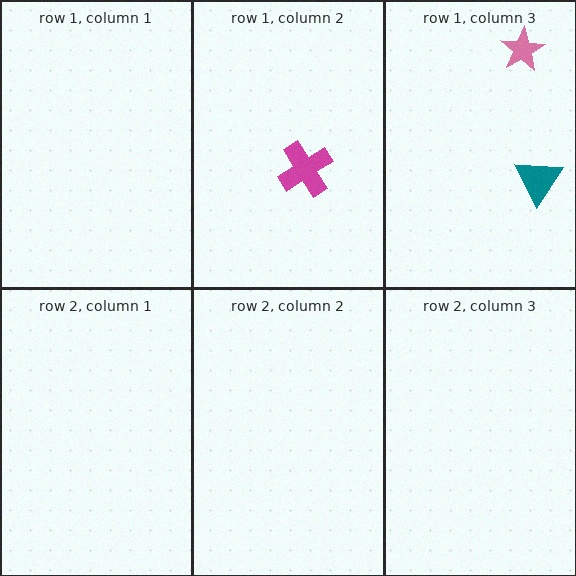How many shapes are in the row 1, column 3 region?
2.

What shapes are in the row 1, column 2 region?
The magenta cross.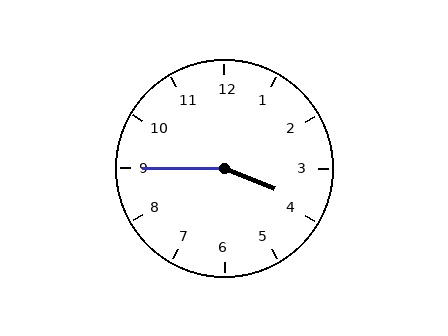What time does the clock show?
3:45.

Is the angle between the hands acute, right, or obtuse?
It is obtuse.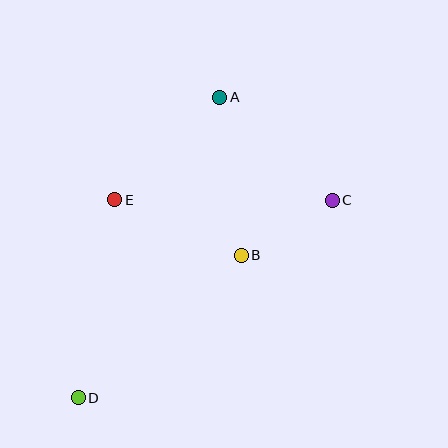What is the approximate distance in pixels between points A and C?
The distance between A and C is approximately 152 pixels.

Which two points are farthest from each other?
Points A and D are farthest from each other.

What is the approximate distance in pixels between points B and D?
The distance between B and D is approximately 216 pixels.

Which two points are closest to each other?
Points B and C are closest to each other.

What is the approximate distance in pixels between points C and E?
The distance between C and E is approximately 217 pixels.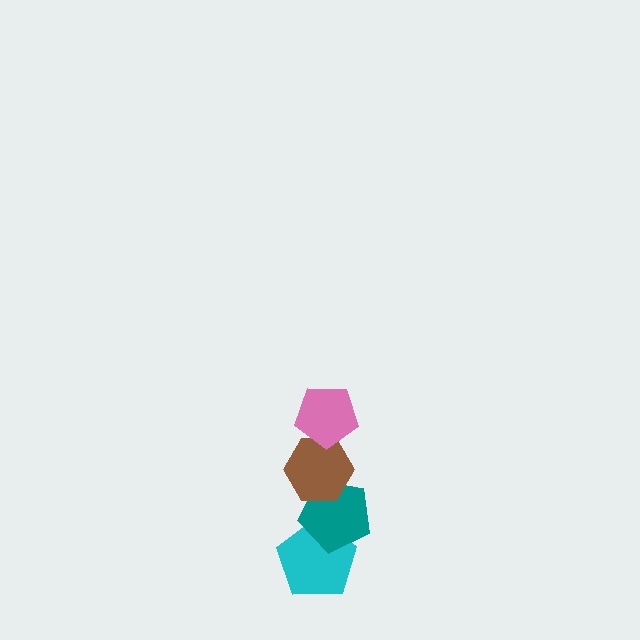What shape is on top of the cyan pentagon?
The teal pentagon is on top of the cyan pentagon.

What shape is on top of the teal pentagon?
The brown hexagon is on top of the teal pentagon.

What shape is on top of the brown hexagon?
The pink pentagon is on top of the brown hexagon.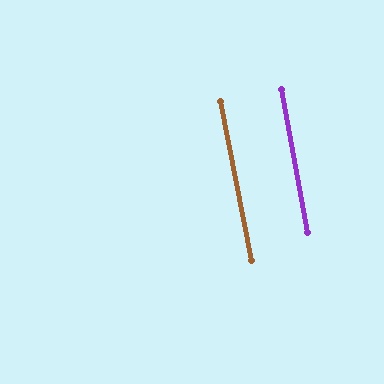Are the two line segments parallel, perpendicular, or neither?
Parallel — their directions differ by only 0.2°.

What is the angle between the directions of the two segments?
Approximately 0 degrees.